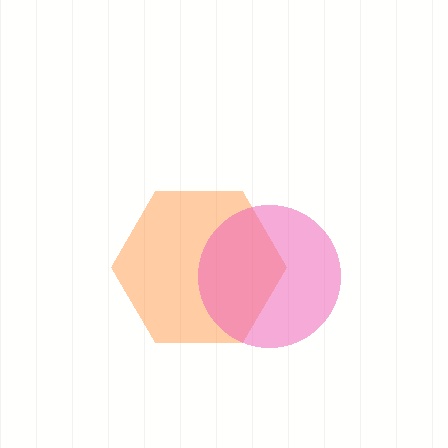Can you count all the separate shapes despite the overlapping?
Yes, there are 2 separate shapes.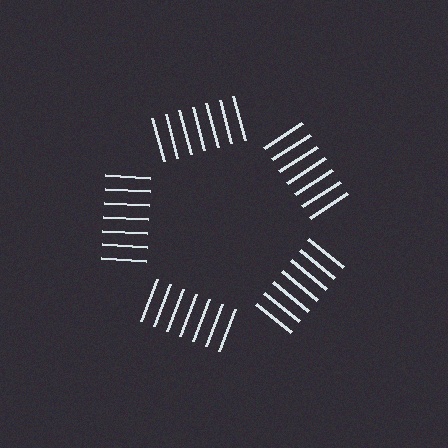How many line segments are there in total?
35 — 7 along each of the 5 edges.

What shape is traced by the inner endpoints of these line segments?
An illusory pentagon — the line segments terminate on its edges but no continuous stroke is drawn.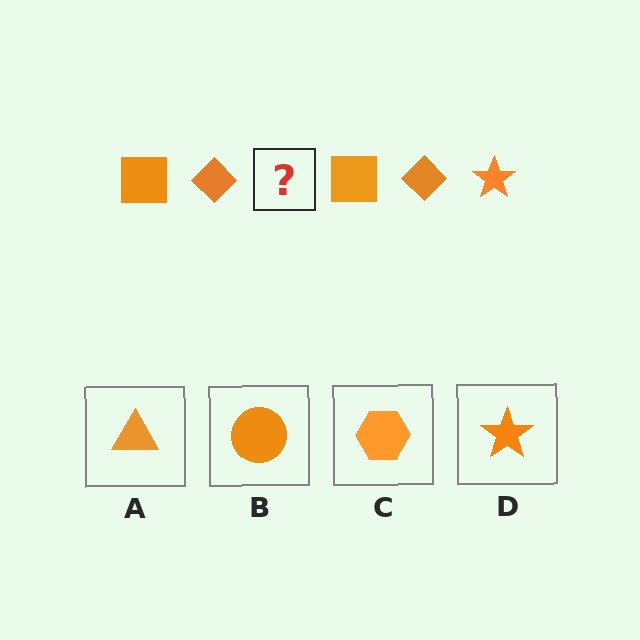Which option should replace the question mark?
Option D.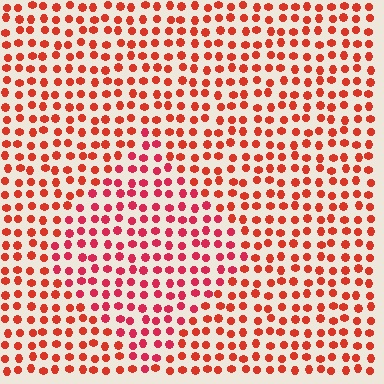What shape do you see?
I see a diamond.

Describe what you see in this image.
The image is filled with small red elements in a uniform arrangement. A diamond-shaped region is visible where the elements are tinted to a slightly different hue, forming a subtle color boundary.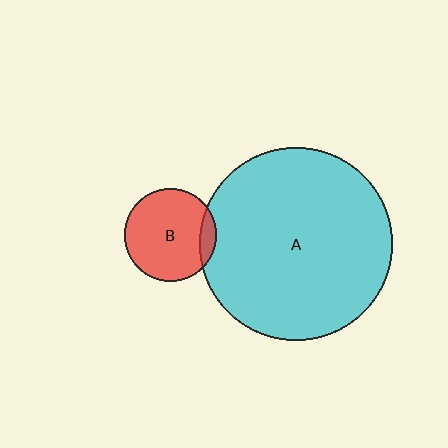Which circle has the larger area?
Circle A (cyan).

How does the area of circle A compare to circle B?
Approximately 4.4 times.